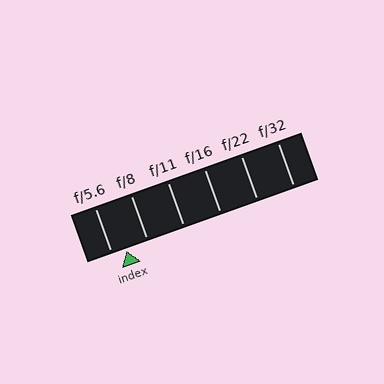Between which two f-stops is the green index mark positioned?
The index mark is between f/5.6 and f/8.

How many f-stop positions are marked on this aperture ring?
There are 6 f-stop positions marked.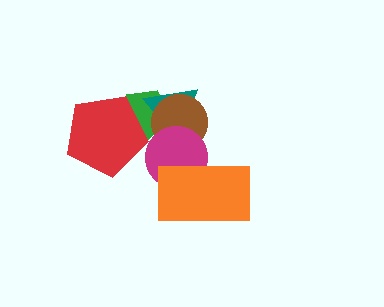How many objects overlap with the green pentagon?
3 objects overlap with the green pentagon.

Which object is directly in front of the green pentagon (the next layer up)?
The teal triangle is directly in front of the green pentagon.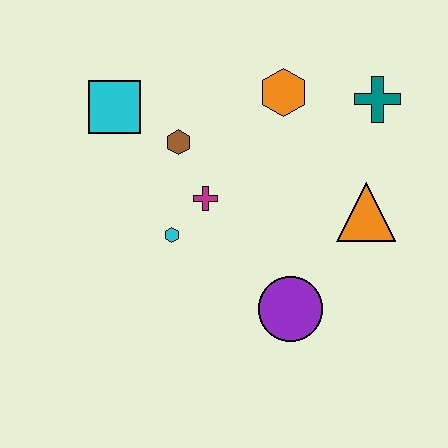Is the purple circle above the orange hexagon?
No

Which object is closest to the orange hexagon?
The teal cross is closest to the orange hexagon.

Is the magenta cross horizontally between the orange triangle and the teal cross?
No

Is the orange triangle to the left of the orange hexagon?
No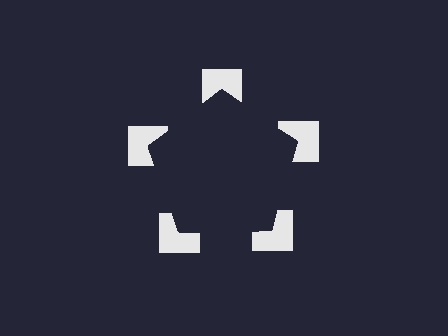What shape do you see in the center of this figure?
An illusory pentagon — its edges are inferred from the aligned wedge cuts in the notched squares, not physically drawn.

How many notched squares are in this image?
There are 5 — one at each vertex of the illusory pentagon.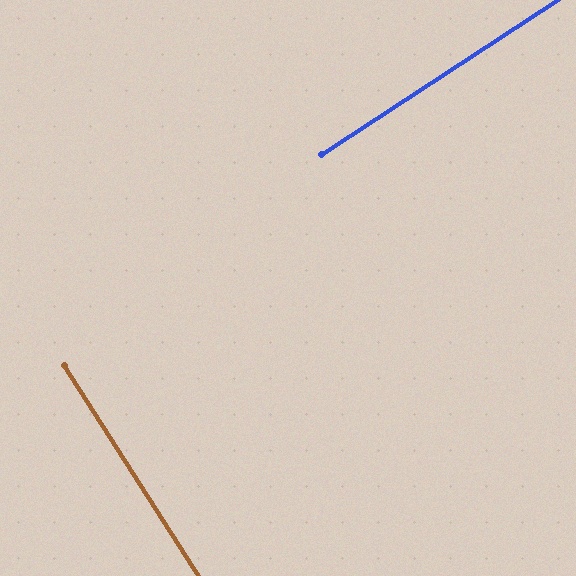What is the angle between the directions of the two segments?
Approximately 89 degrees.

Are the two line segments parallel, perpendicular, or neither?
Perpendicular — they meet at approximately 89°.